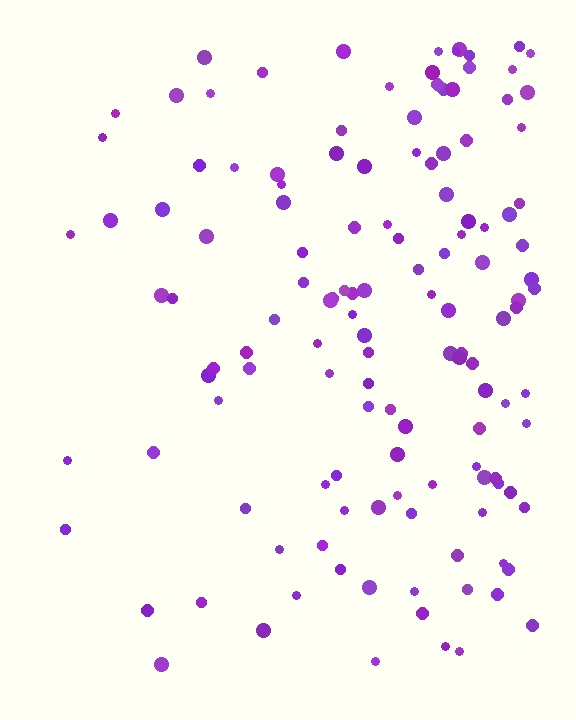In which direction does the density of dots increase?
From left to right, with the right side densest.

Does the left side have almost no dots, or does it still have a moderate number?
Still a moderate number, just noticeably fewer than the right.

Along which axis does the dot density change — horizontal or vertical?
Horizontal.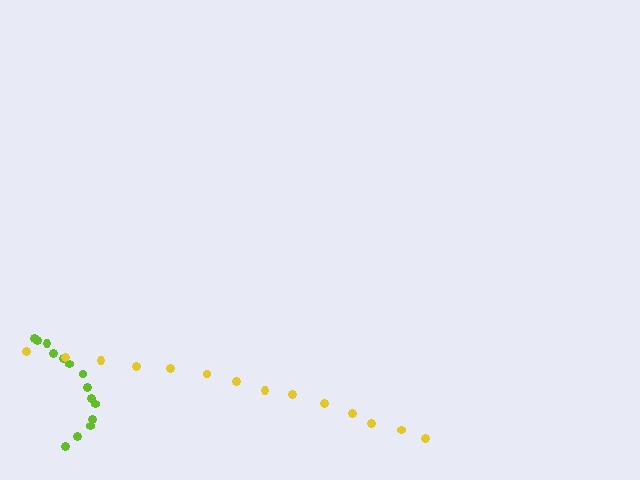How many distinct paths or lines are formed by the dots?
There are 2 distinct paths.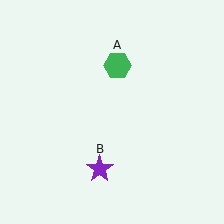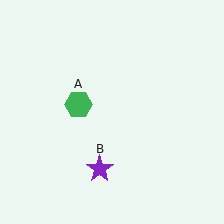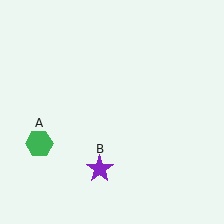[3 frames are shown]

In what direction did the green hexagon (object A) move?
The green hexagon (object A) moved down and to the left.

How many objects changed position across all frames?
1 object changed position: green hexagon (object A).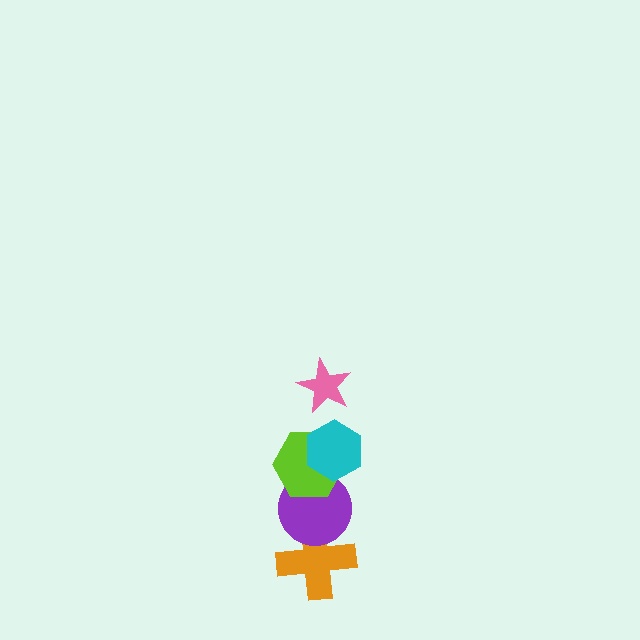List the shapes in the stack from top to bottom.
From top to bottom: the pink star, the cyan hexagon, the lime hexagon, the purple circle, the orange cross.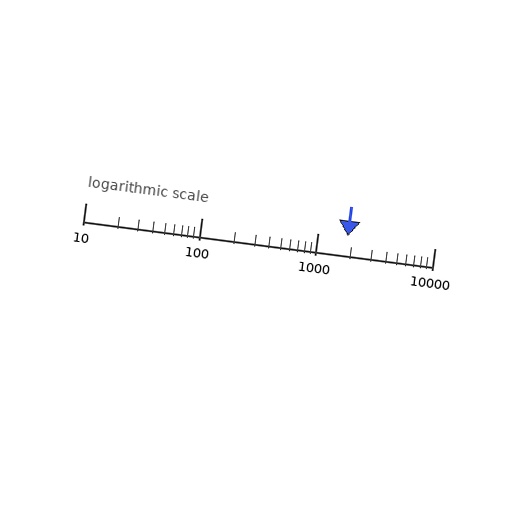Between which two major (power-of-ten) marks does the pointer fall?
The pointer is between 1000 and 10000.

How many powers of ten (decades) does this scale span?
The scale spans 3 decades, from 10 to 10000.